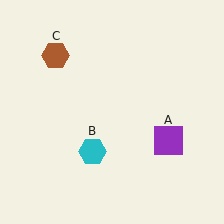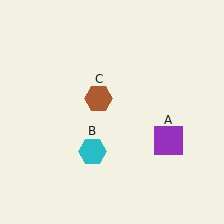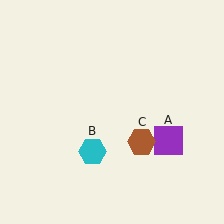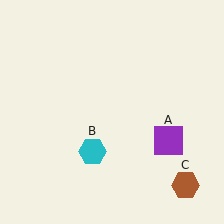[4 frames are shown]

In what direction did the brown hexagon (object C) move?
The brown hexagon (object C) moved down and to the right.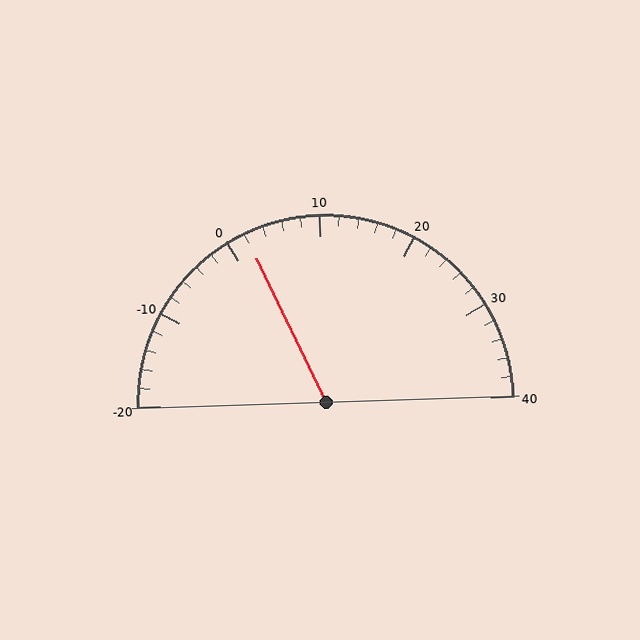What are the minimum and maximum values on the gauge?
The gauge ranges from -20 to 40.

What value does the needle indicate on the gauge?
The needle indicates approximately 2.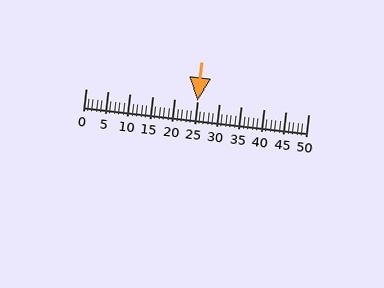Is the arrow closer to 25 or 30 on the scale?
The arrow is closer to 25.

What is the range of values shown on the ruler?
The ruler shows values from 0 to 50.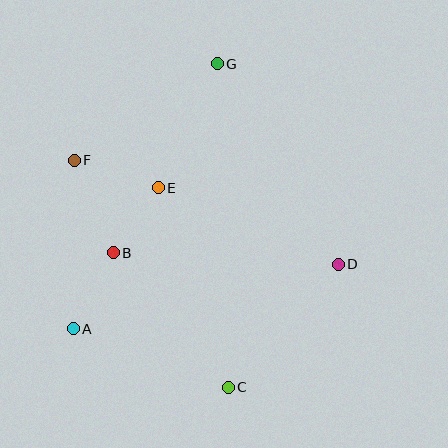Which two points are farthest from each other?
Points C and G are farthest from each other.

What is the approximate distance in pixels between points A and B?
The distance between A and B is approximately 86 pixels.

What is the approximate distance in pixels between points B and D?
The distance between B and D is approximately 226 pixels.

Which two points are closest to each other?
Points B and E are closest to each other.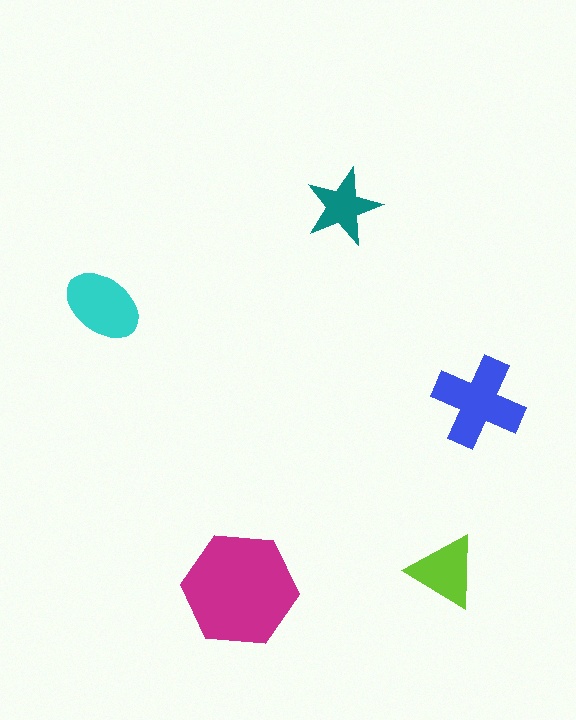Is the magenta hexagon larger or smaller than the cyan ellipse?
Larger.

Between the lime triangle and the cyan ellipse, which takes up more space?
The cyan ellipse.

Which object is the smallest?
The teal star.